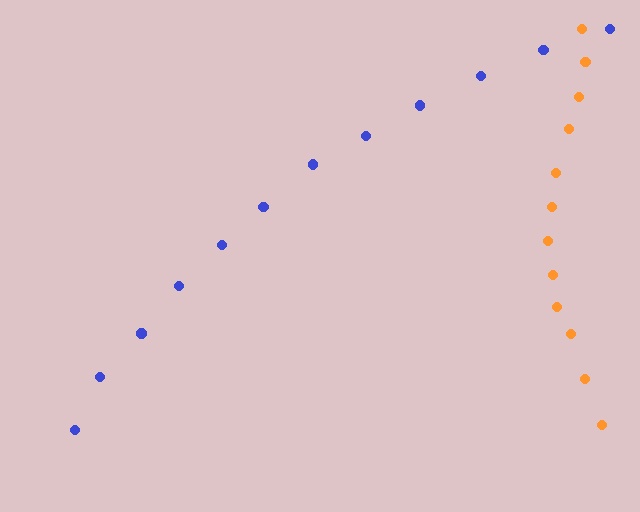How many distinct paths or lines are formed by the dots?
There are 2 distinct paths.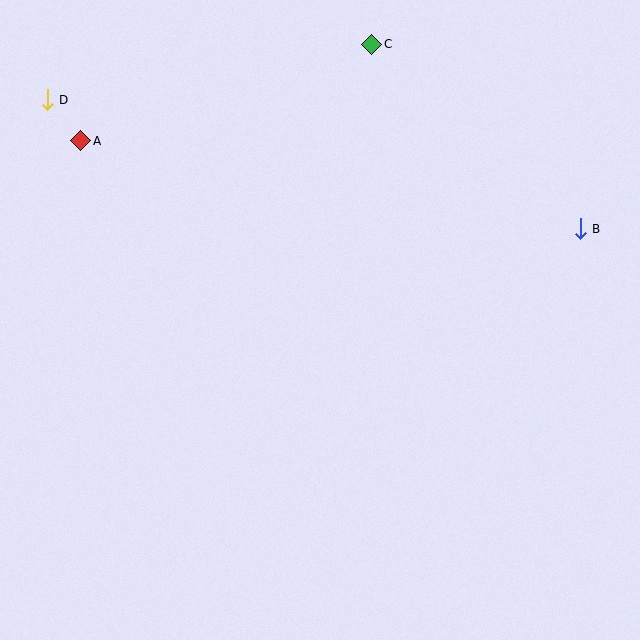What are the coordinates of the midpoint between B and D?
The midpoint between B and D is at (314, 164).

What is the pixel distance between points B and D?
The distance between B and D is 548 pixels.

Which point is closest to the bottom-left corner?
Point A is closest to the bottom-left corner.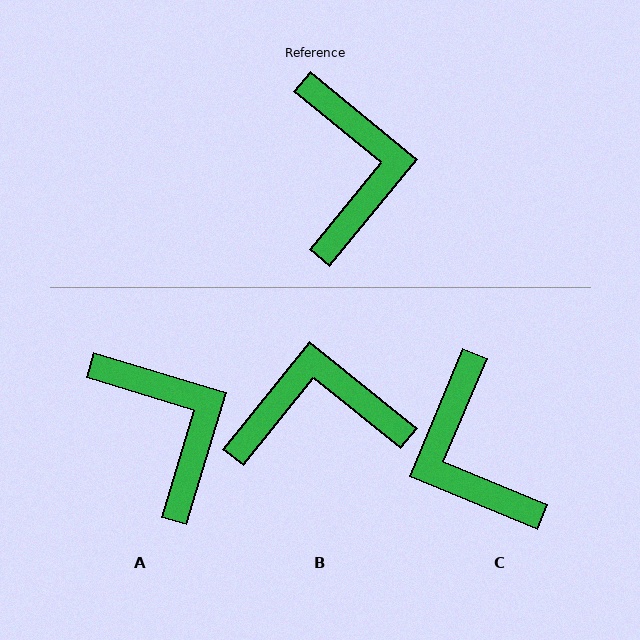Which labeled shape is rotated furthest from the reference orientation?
C, about 163 degrees away.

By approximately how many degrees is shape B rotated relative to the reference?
Approximately 91 degrees counter-clockwise.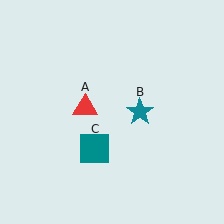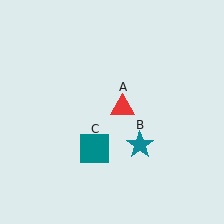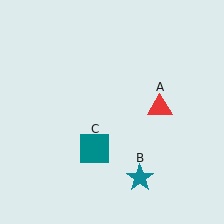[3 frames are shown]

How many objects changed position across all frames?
2 objects changed position: red triangle (object A), teal star (object B).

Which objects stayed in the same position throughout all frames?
Teal square (object C) remained stationary.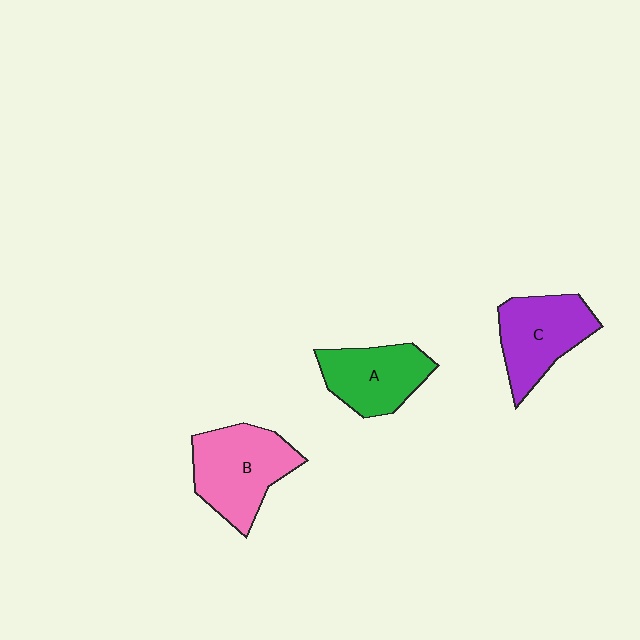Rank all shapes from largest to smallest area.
From largest to smallest: B (pink), C (purple), A (green).